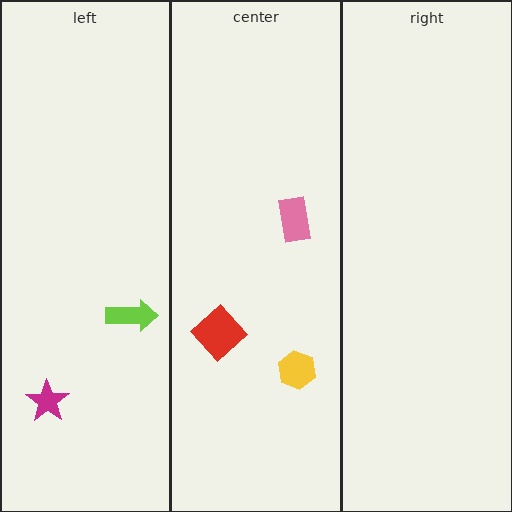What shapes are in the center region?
The yellow hexagon, the red diamond, the pink rectangle.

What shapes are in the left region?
The lime arrow, the magenta star.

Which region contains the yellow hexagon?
The center region.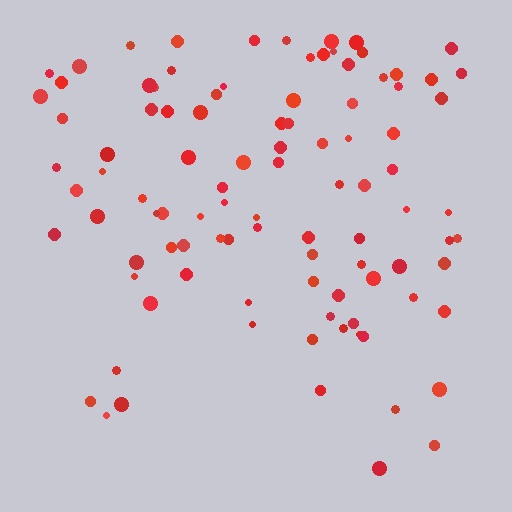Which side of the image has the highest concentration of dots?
The top.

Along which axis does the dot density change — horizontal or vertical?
Vertical.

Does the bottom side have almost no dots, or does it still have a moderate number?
Still a moderate number, just noticeably fewer than the top.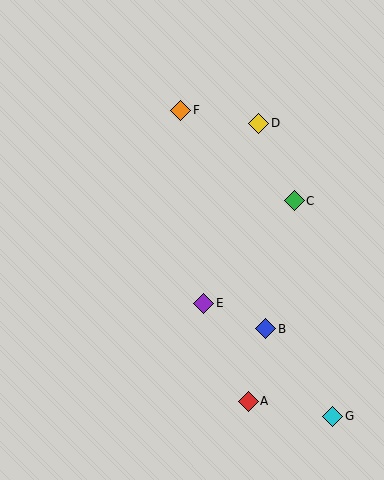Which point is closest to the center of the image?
Point E at (204, 303) is closest to the center.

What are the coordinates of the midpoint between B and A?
The midpoint between B and A is at (257, 365).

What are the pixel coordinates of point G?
Point G is at (333, 416).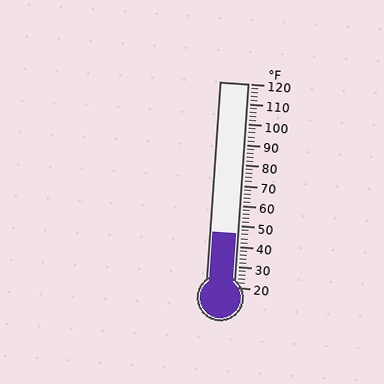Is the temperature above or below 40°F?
The temperature is above 40°F.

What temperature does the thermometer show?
The thermometer shows approximately 46°F.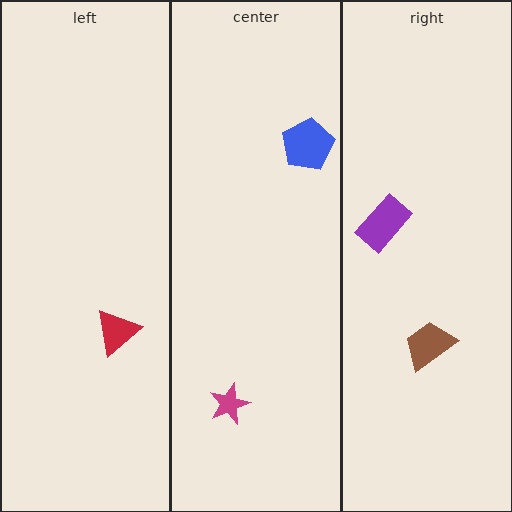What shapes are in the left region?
The red triangle.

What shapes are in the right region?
The purple rectangle, the brown trapezoid.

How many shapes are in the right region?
2.